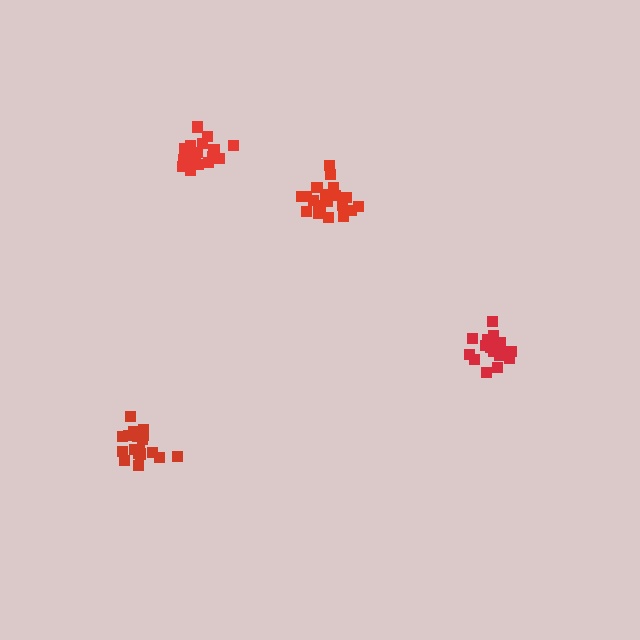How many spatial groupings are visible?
There are 4 spatial groupings.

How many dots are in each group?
Group 1: 19 dots, Group 2: 20 dots, Group 3: 19 dots, Group 4: 18 dots (76 total).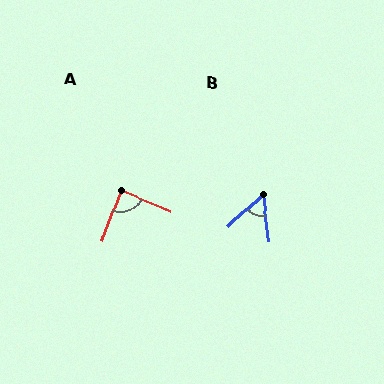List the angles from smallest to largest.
B (54°), A (88°).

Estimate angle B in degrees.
Approximately 54 degrees.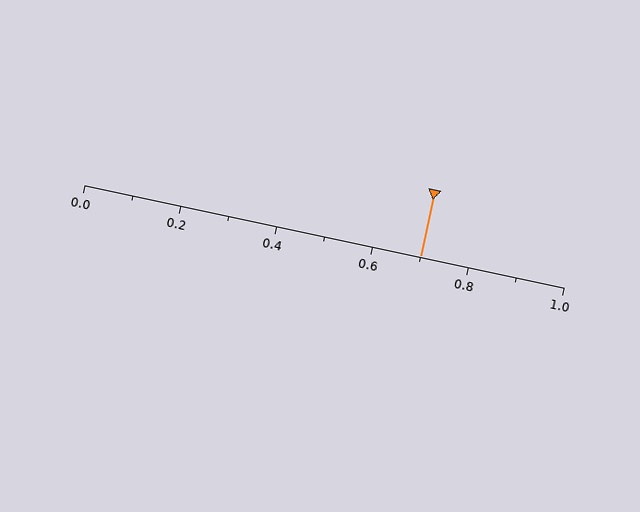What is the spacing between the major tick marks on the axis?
The major ticks are spaced 0.2 apart.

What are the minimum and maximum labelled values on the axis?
The axis runs from 0.0 to 1.0.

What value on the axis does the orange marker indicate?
The marker indicates approximately 0.7.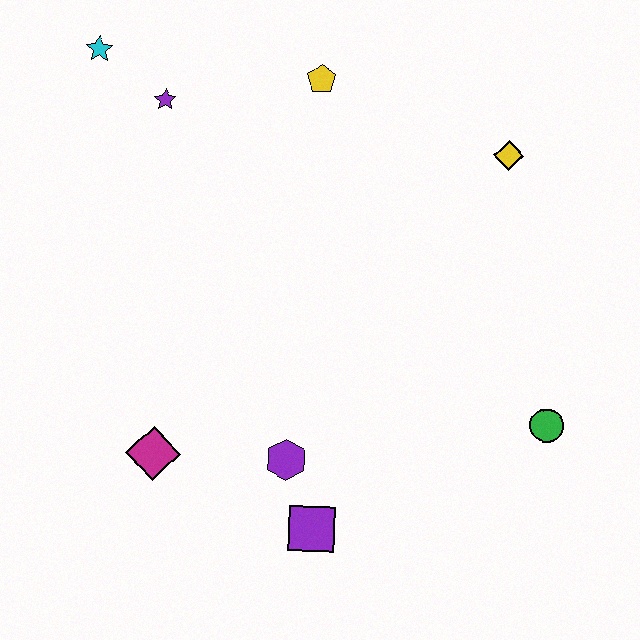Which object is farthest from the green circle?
The cyan star is farthest from the green circle.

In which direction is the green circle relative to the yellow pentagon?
The green circle is below the yellow pentagon.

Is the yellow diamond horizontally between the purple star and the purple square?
No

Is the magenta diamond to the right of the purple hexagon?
No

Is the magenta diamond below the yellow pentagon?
Yes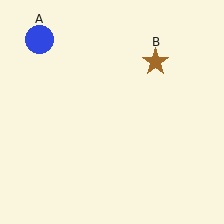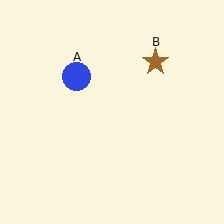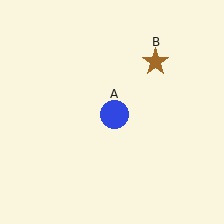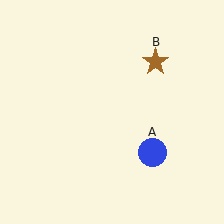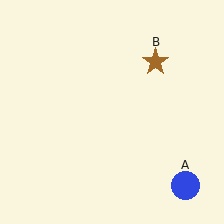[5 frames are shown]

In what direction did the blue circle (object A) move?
The blue circle (object A) moved down and to the right.